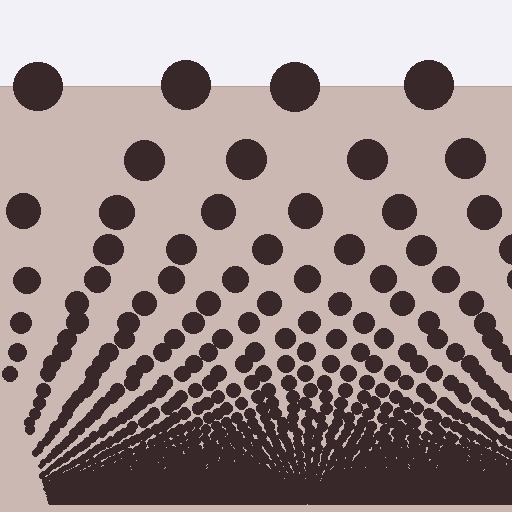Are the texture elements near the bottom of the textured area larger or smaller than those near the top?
Smaller. The gradient is inverted — elements near the bottom are smaller and denser.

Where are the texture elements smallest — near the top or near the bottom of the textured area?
Near the bottom.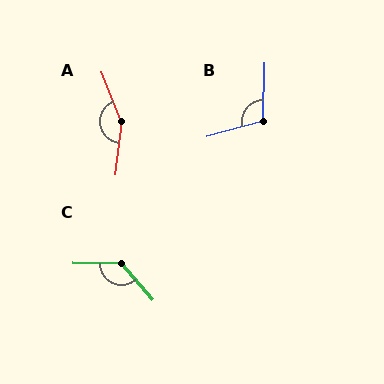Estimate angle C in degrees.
Approximately 131 degrees.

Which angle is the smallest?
B, at approximately 107 degrees.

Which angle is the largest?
A, at approximately 151 degrees.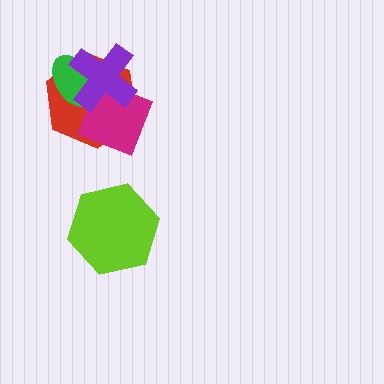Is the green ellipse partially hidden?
Yes, it is partially covered by another shape.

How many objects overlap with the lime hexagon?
0 objects overlap with the lime hexagon.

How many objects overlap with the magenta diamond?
3 objects overlap with the magenta diamond.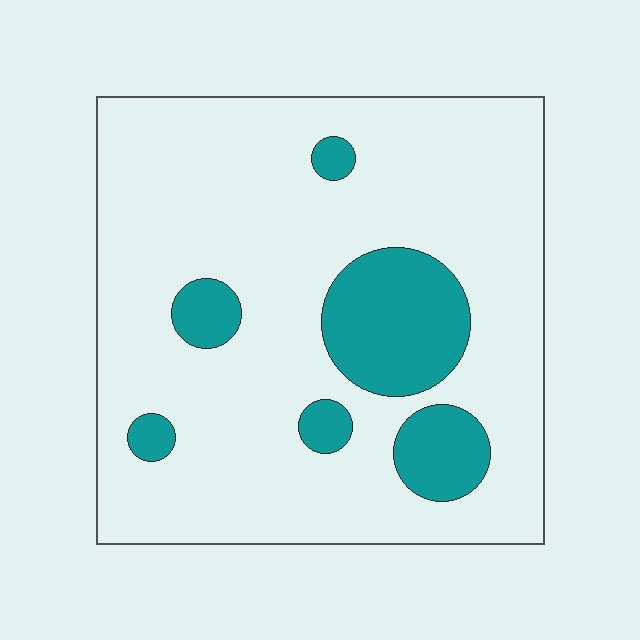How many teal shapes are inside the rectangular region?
6.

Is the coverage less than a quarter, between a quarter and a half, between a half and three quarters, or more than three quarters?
Less than a quarter.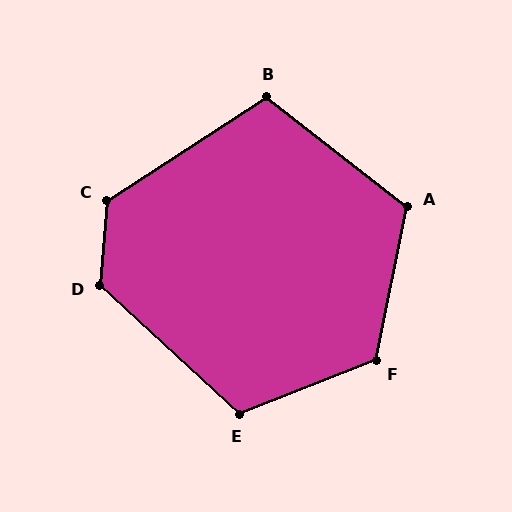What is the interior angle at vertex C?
Approximately 128 degrees (obtuse).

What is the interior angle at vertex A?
Approximately 116 degrees (obtuse).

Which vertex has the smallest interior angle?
B, at approximately 109 degrees.